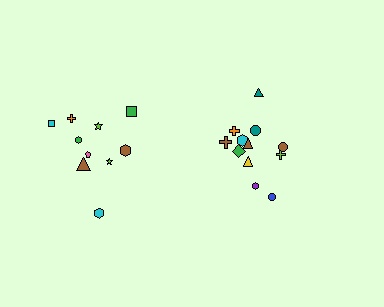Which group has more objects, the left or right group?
The right group.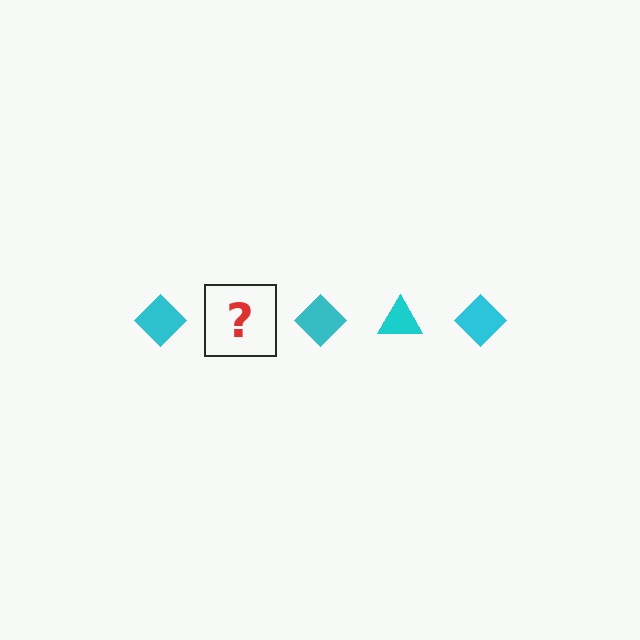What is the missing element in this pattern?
The missing element is a cyan triangle.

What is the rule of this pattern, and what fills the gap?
The rule is that the pattern cycles through diamond, triangle shapes in cyan. The gap should be filled with a cyan triangle.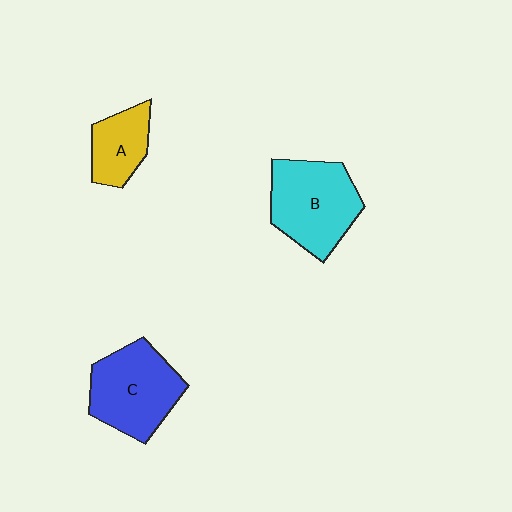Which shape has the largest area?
Shape B (cyan).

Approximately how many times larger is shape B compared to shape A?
Approximately 1.8 times.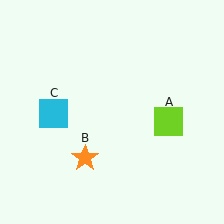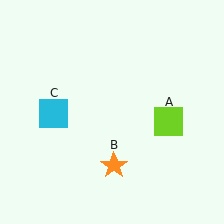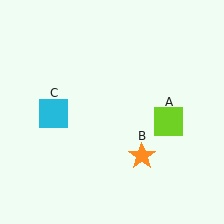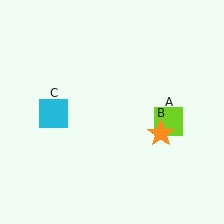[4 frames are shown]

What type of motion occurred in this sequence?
The orange star (object B) rotated counterclockwise around the center of the scene.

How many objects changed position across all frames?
1 object changed position: orange star (object B).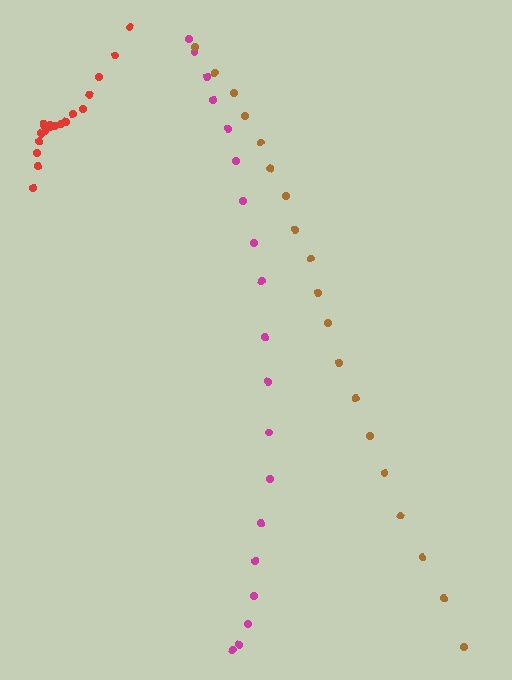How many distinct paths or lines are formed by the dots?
There are 3 distinct paths.